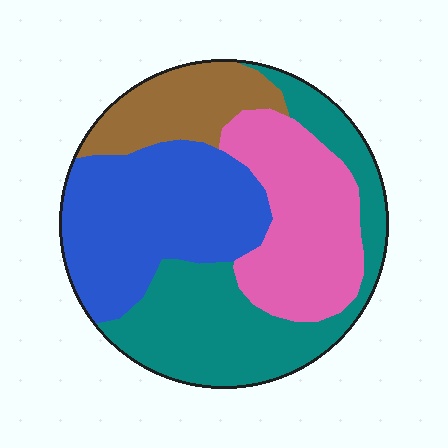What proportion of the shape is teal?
Teal covers about 30% of the shape.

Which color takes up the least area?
Brown, at roughly 15%.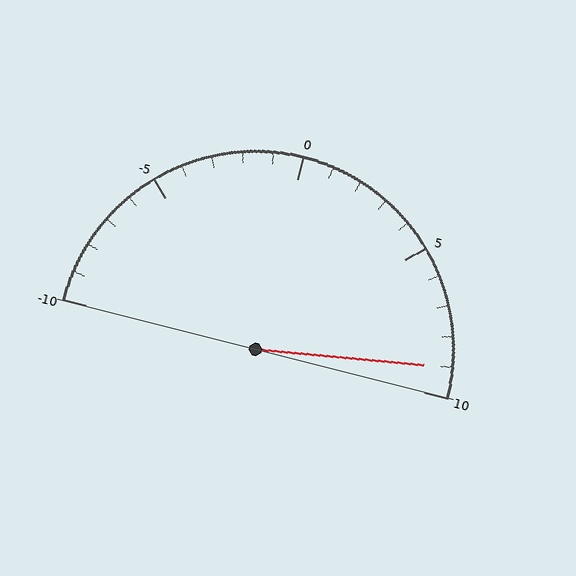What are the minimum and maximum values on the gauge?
The gauge ranges from -10 to 10.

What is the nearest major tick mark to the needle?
The nearest major tick mark is 10.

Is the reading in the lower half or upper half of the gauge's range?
The reading is in the upper half of the range (-10 to 10).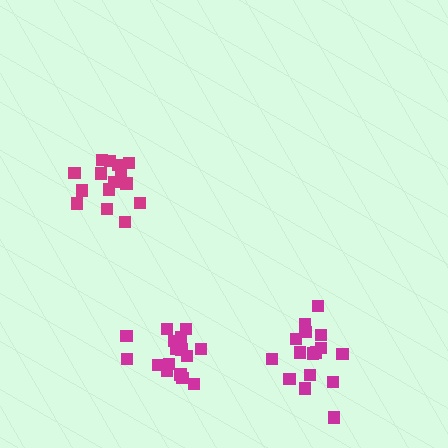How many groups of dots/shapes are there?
There are 3 groups.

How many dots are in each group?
Group 1: 16 dots, Group 2: 16 dots, Group 3: 15 dots (47 total).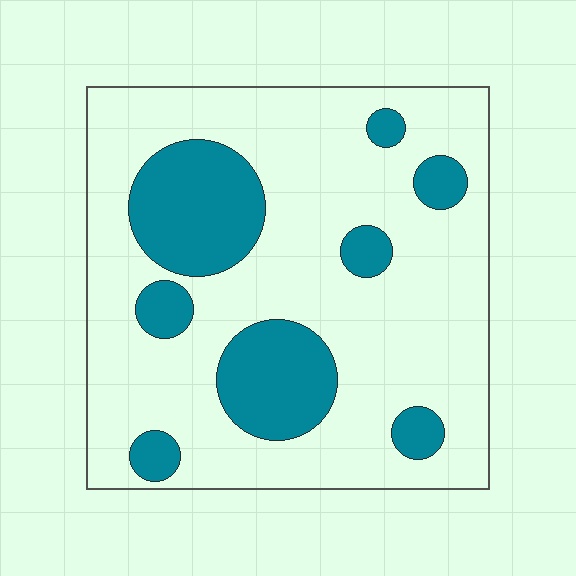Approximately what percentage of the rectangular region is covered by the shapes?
Approximately 25%.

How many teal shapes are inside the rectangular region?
8.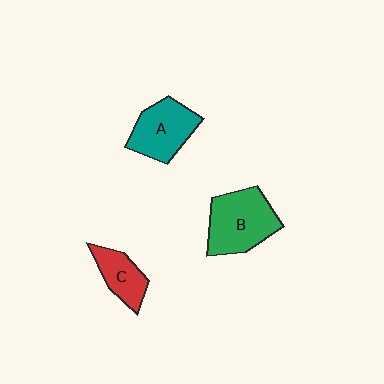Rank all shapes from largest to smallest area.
From largest to smallest: B (green), A (teal), C (red).